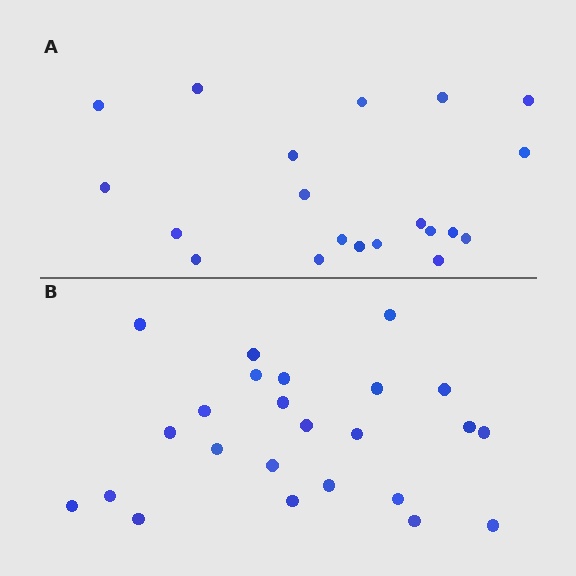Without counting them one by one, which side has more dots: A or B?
Region B (the bottom region) has more dots.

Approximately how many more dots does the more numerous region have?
Region B has about 4 more dots than region A.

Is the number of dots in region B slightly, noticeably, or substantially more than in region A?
Region B has only slightly more — the two regions are fairly close. The ratio is roughly 1.2 to 1.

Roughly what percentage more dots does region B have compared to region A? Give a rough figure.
About 20% more.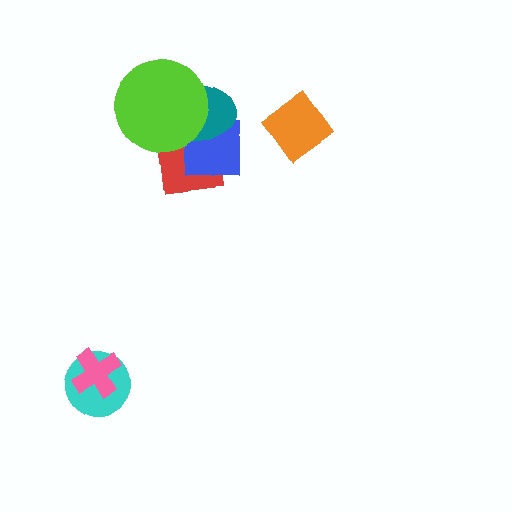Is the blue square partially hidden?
Yes, it is partially covered by another shape.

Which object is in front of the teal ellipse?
The lime circle is in front of the teal ellipse.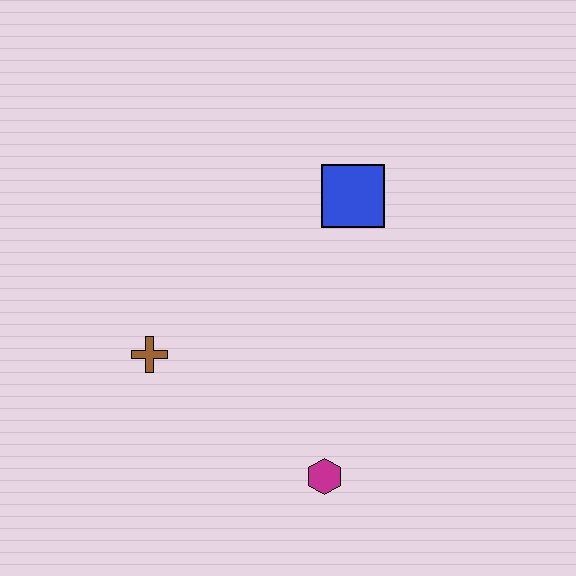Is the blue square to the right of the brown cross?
Yes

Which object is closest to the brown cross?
The magenta hexagon is closest to the brown cross.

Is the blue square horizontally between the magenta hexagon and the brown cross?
No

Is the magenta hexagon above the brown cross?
No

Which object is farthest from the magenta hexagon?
The blue square is farthest from the magenta hexagon.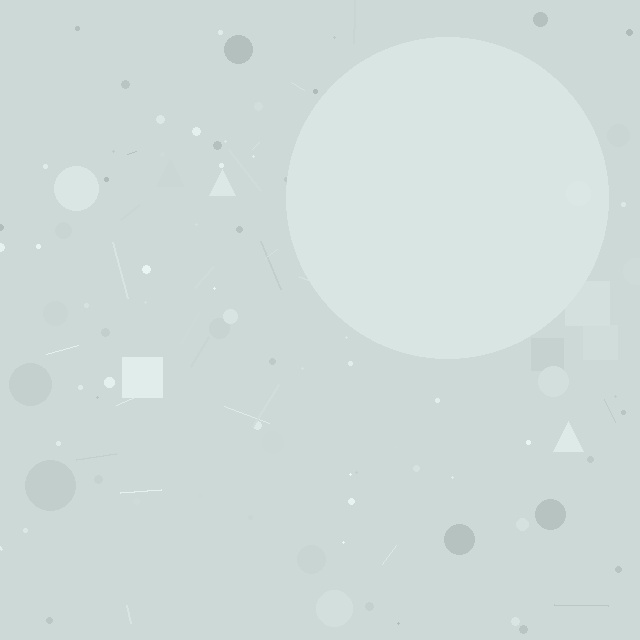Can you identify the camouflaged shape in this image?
The camouflaged shape is a circle.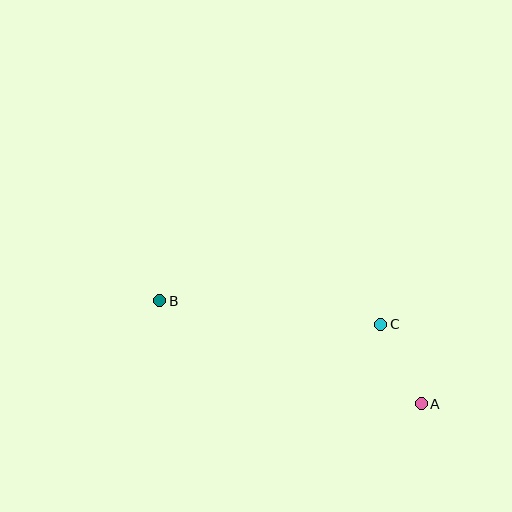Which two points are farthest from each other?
Points A and B are farthest from each other.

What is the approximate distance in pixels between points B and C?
The distance between B and C is approximately 222 pixels.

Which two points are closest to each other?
Points A and C are closest to each other.